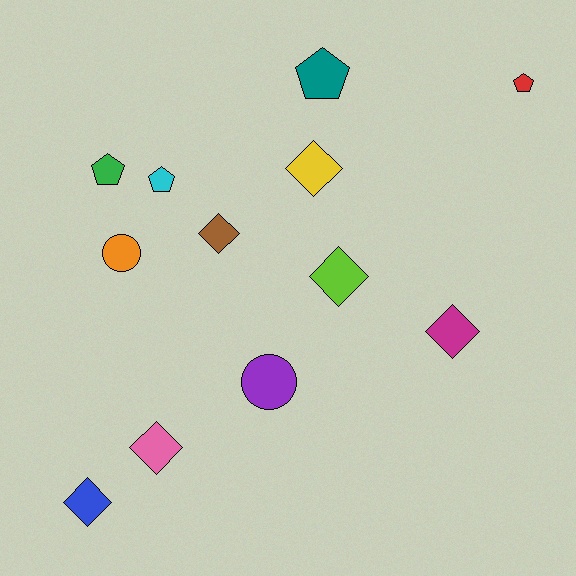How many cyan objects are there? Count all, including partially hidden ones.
There is 1 cyan object.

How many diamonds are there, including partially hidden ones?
There are 6 diamonds.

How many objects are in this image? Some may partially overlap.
There are 12 objects.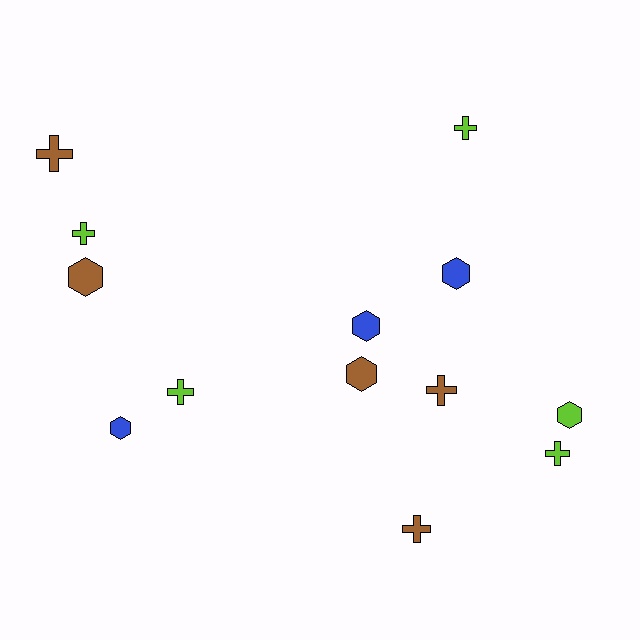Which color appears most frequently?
Brown, with 5 objects.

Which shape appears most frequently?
Cross, with 7 objects.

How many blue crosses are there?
There are no blue crosses.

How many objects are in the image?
There are 13 objects.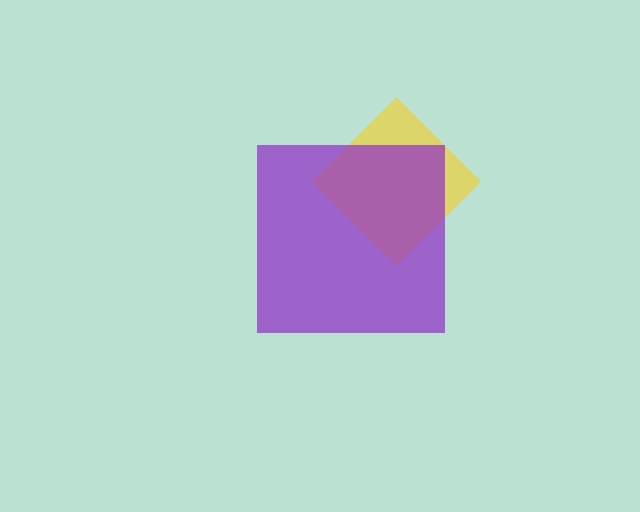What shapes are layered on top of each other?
The layered shapes are: a yellow diamond, a purple square.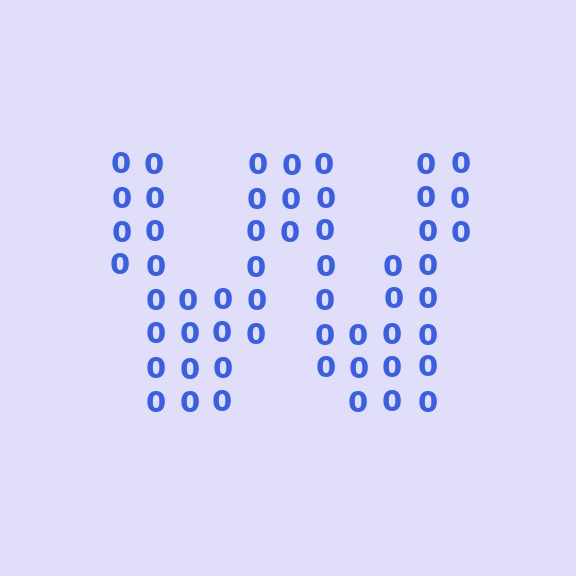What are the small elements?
The small elements are digit 0's.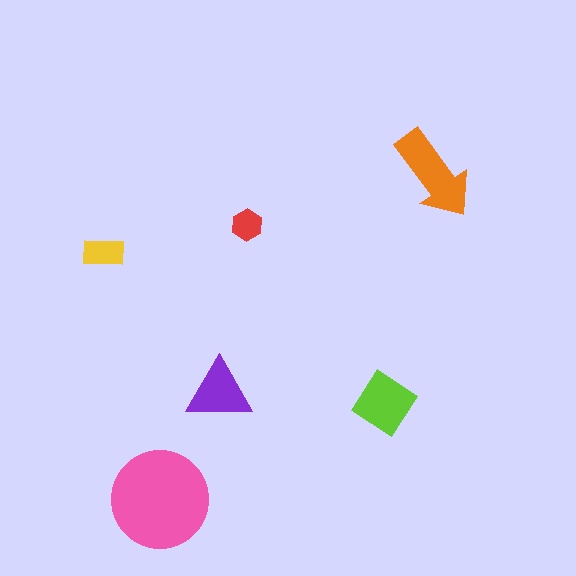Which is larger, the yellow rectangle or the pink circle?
The pink circle.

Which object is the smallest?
The red hexagon.